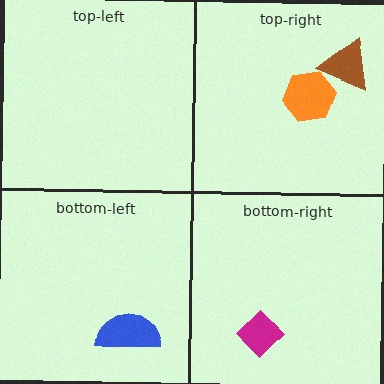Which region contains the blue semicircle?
The bottom-left region.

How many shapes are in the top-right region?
2.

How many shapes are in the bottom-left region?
1.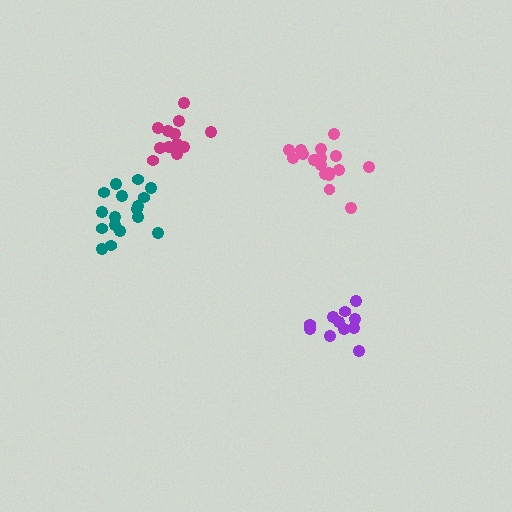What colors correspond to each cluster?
The clusters are colored: magenta, purple, teal, pink.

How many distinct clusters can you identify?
There are 4 distinct clusters.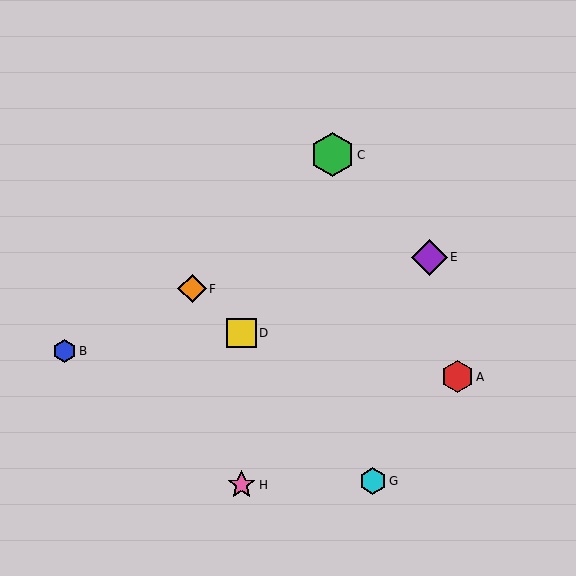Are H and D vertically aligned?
Yes, both are at x≈242.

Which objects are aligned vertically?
Objects D, H are aligned vertically.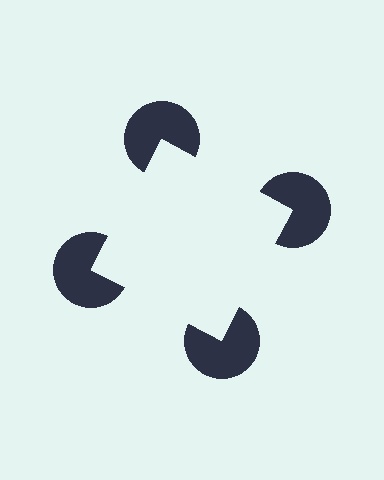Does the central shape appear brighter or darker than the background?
It typically appears slightly brighter than the background, even though no actual brightness change is drawn.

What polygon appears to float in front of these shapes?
An illusory square — its edges are inferred from the aligned wedge cuts in the pac-man discs, not physically drawn.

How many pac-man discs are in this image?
There are 4 — one at each vertex of the illusory square.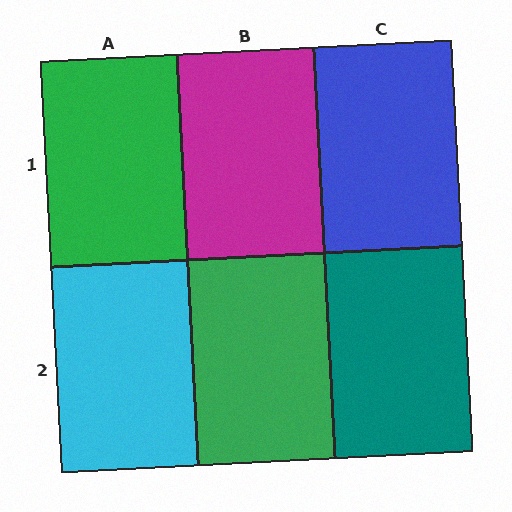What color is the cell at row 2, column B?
Green.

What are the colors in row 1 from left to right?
Green, magenta, blue.